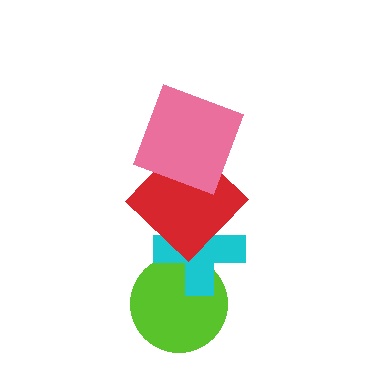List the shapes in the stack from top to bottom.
From top to bottom: the pink square, the red diamond, the cyan cross, the lime circle.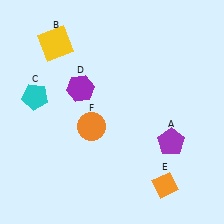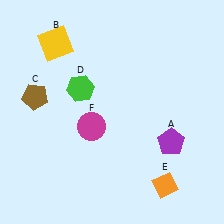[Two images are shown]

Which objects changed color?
C changed from cyan to brown. D changed from purple to green. F changed from orange to magenta.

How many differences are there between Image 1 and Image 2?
There are 3 differences between the two images.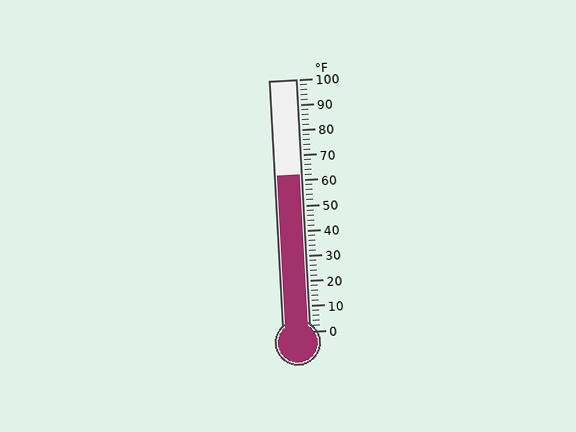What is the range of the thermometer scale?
The thermometer scale ranges from 0°F to 100°F.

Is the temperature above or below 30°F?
The temperature is above 30°F.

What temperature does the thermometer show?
The thermometer shows approximately 62°F.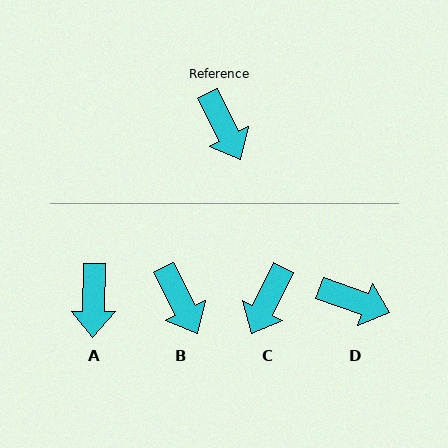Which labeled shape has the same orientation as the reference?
B.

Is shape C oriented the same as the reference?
No, it is off by about 53 degrees.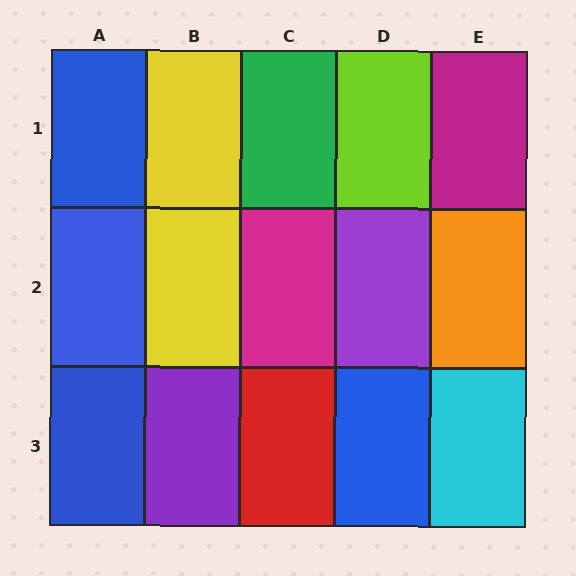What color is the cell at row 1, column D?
Lime.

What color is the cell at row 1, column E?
Magenta.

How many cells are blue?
4 cells are blue.